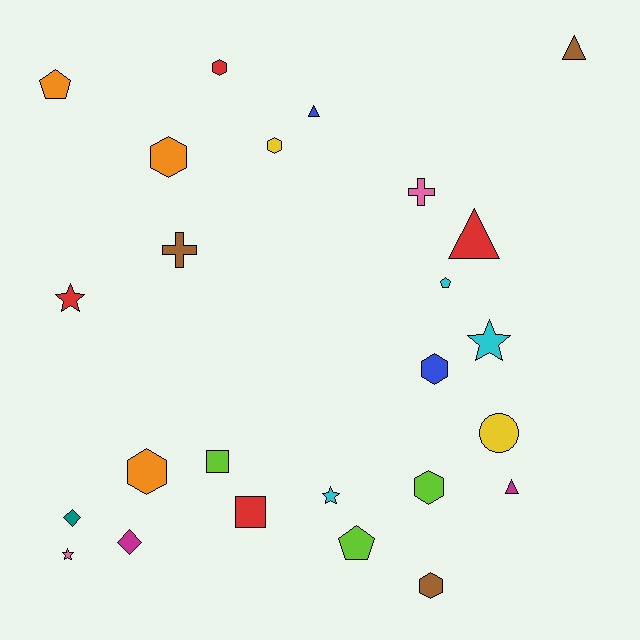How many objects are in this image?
There are 25 objects.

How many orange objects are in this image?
There are 3 orange objects.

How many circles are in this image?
There is 1 circle.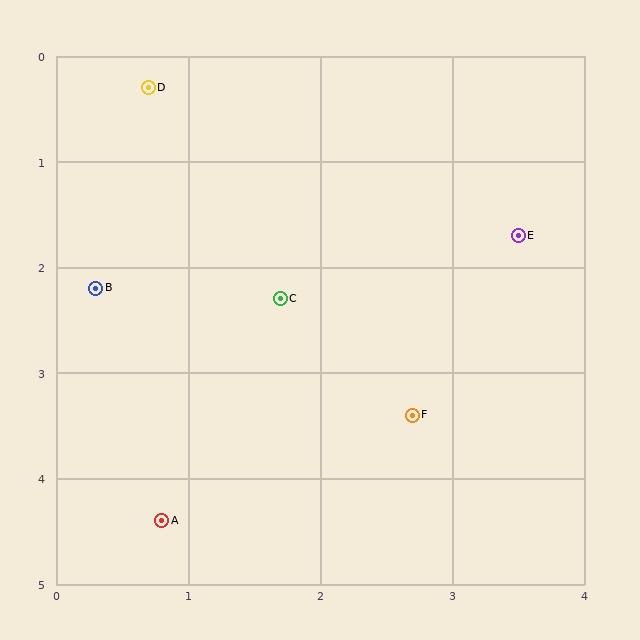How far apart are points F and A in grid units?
Points F and A are about 2.1 grid units apart.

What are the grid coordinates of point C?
Point C is at approximately (1.7, 2.3).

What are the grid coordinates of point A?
Point A is at approximately (0.8, 4.4).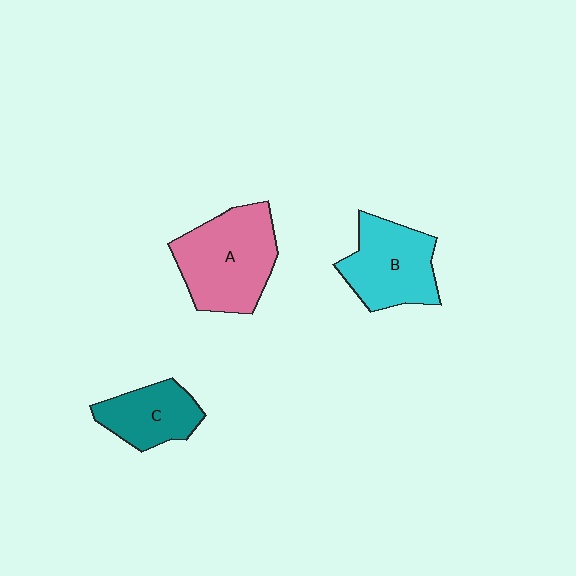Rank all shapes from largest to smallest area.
From largest to smallest: A (pink), B (cyan), C (teal).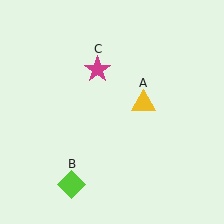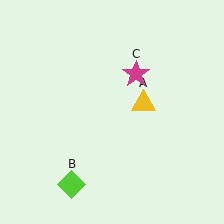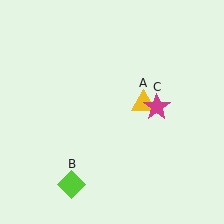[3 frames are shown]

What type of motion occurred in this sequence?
The magenta star (object C) rotated clockwise around the center of the scene.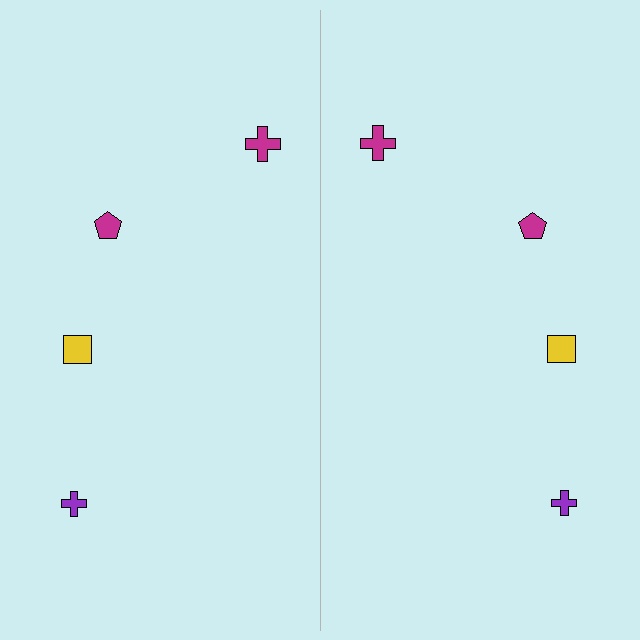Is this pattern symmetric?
Yes, this pattern has bilateral (reflection) symmetry.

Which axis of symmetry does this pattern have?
The pattern has a vertical axis of symmetry running through the center of the image.